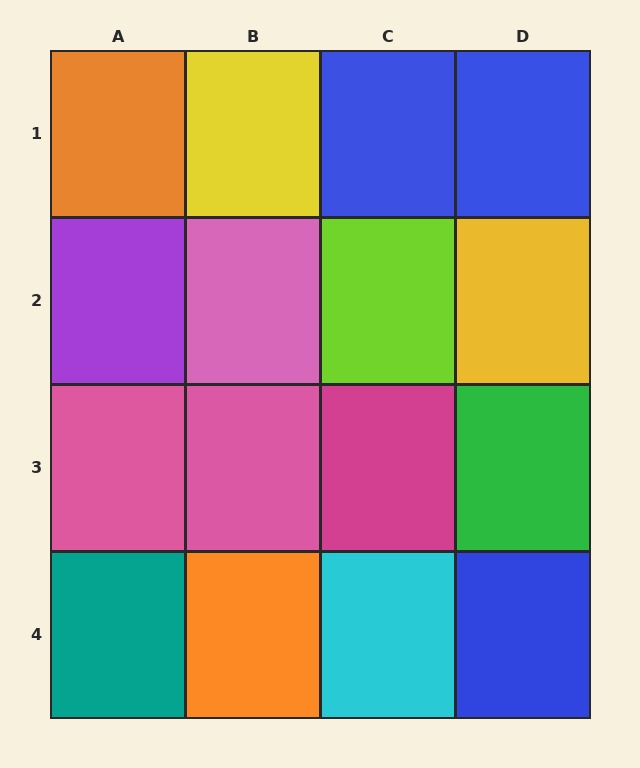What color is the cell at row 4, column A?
Teal.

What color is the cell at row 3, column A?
Pink.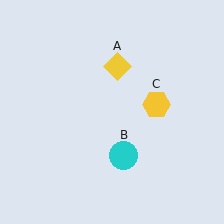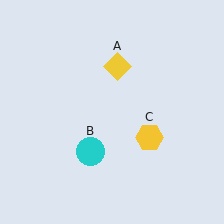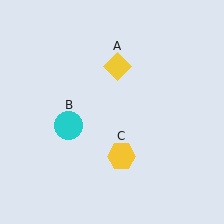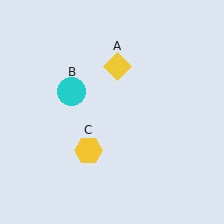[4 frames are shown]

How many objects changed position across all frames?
2 objects changed position: cyan circle (object B), yellow hexagon (object C).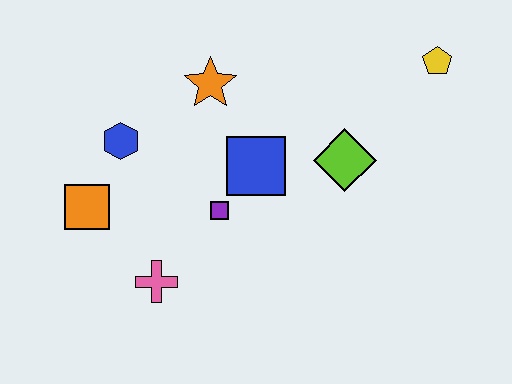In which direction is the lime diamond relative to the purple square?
The lime diamond is to the right of the purple square.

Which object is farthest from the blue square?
The yellow pentagon is farthest from the blue square.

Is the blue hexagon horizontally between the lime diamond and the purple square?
No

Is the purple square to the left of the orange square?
No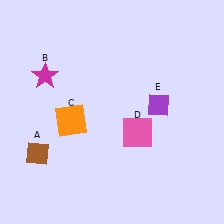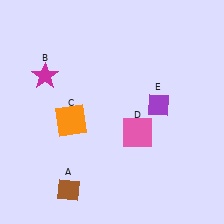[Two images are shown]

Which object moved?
The brown diamond (A) moved down.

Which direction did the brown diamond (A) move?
The brown diamond (A) moved down.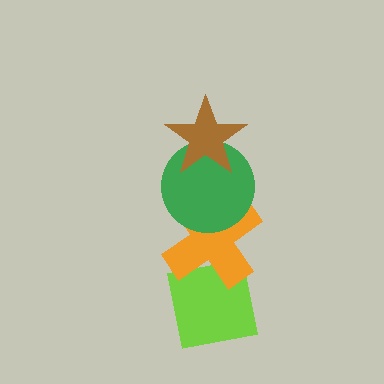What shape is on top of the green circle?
The brown star is on top of the green circle.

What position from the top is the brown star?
The brown star is 1st from the top.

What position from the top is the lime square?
The lime square is 4th from the top.